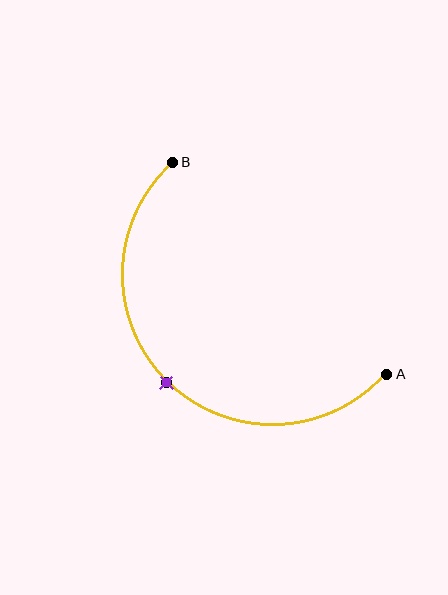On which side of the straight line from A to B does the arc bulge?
The arc bulges below and to the left of the straight line connecting A and B.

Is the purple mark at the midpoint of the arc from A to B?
Yes. The purple mark lies on the arc at equal arc-length from both A and B — it is the arc midpoint.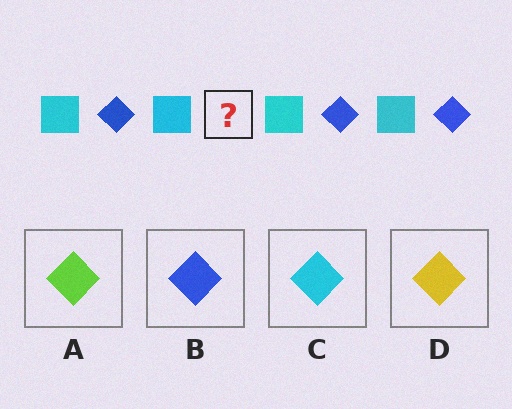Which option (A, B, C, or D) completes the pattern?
B.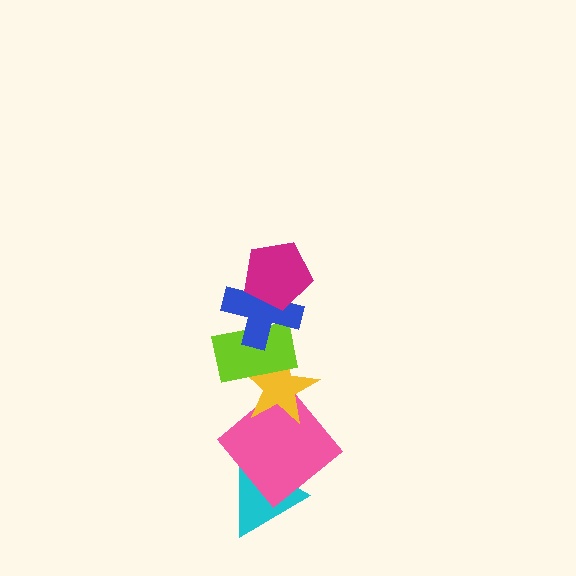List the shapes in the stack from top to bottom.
From top to bottom: the magenta pentagon, the blue cross, the lime rectangle, the yellow star, the pink diamond, the cyan triangle.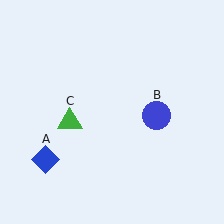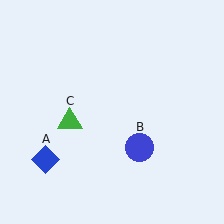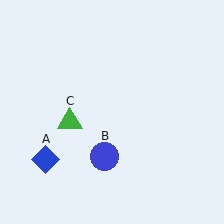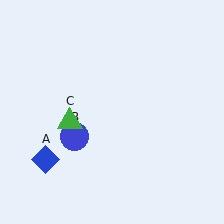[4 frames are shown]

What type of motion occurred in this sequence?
The blue circle (object B) rotated clockwise around the center of the scene.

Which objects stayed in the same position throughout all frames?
Blue diamond (object A) and green triangle (object C) remained stationary.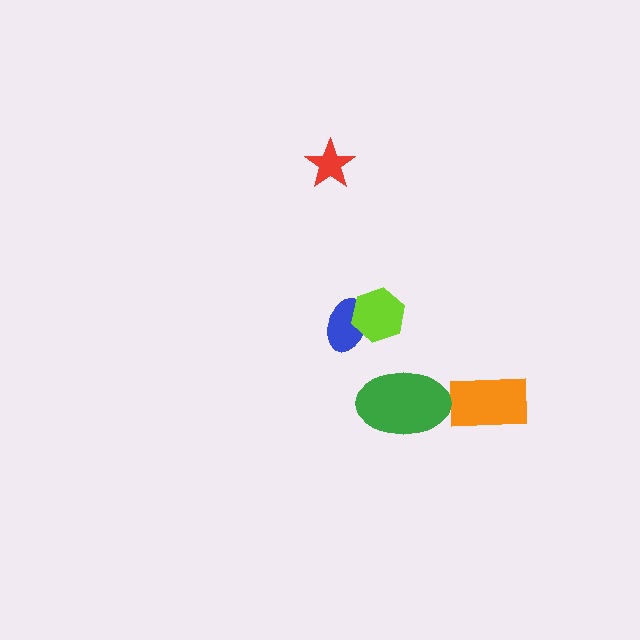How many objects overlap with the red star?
0 objects overlap with the red star.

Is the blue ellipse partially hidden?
Yes, it is partially covered by another shape.